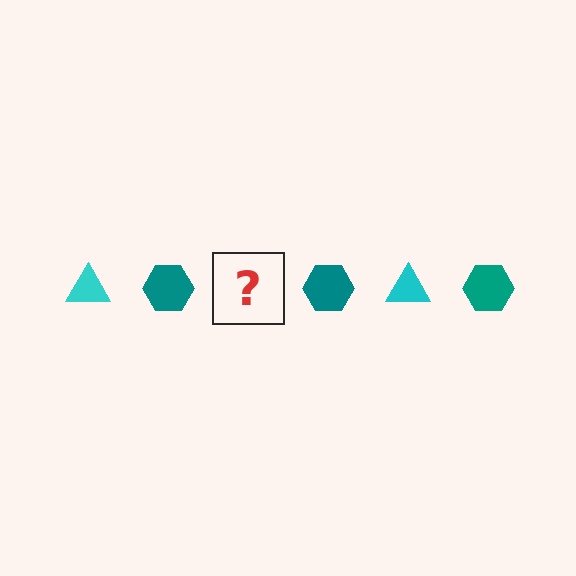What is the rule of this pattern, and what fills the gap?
The rule is that the pattern alternates between cyan triangle and teal hexagon. The gap should be filled with a cyan triangle.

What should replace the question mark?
The question mark should be replaced with a cyan triangle.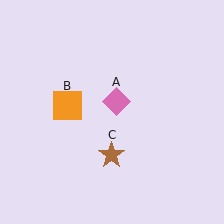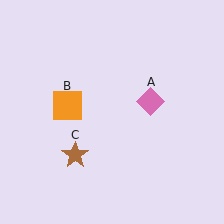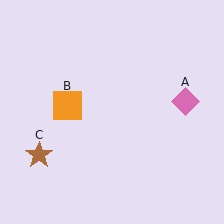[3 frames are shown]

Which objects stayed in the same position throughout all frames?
Orange square (object B) remained stationary.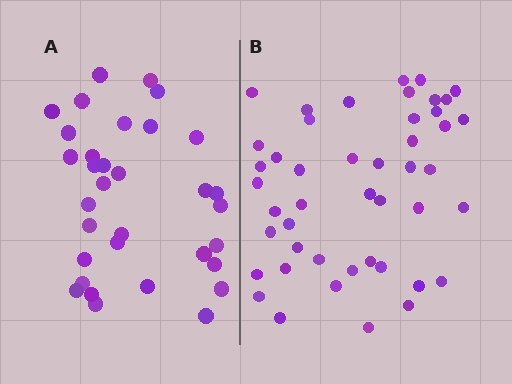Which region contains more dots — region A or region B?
Region B (the right region) has more dots.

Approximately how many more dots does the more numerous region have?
Region B has approximately 15 more dots than region A.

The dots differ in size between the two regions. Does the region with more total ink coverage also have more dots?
No. Region A has more total ink coverage because its dots are larger, but region B actually contains more individual dots. Total area can be misleading — the number of items is what matters here.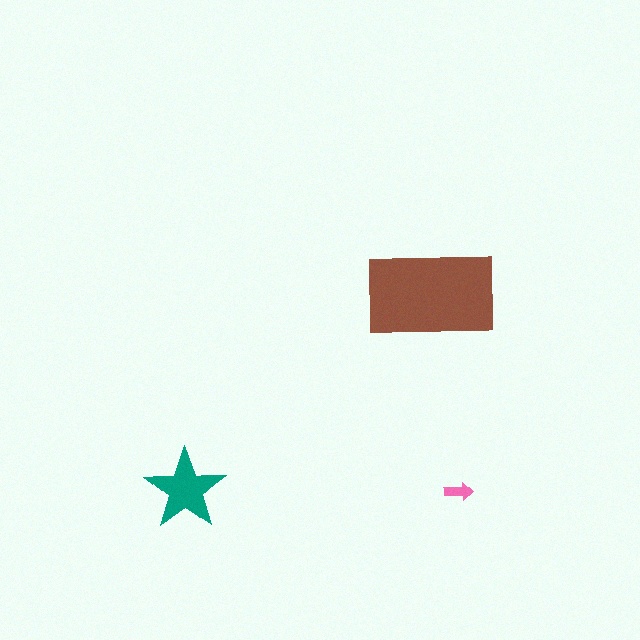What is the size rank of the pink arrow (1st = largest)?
3rd.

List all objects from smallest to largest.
The pink arrow, the teal star, the brown rectangle.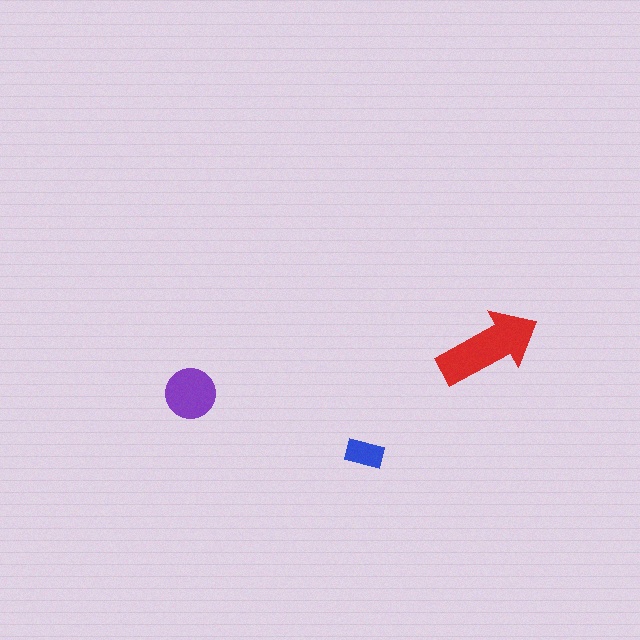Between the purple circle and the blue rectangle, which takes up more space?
The purple circle.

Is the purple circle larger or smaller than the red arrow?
Smaller.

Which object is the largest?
The red arrow.